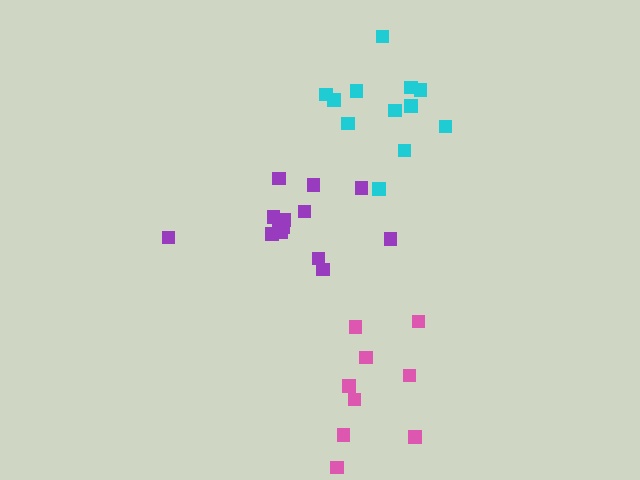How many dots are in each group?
Group 1: 14 dots, Group 2: 12 dots, Group 3: 9 dots (35 total).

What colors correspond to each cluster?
The clusters are colored: purple, cyan, pink.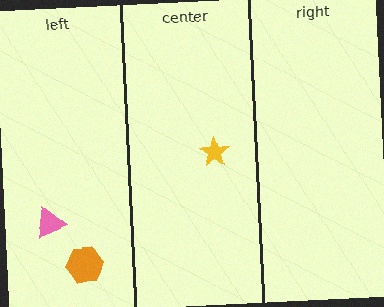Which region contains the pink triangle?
The left region.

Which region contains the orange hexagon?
The left region.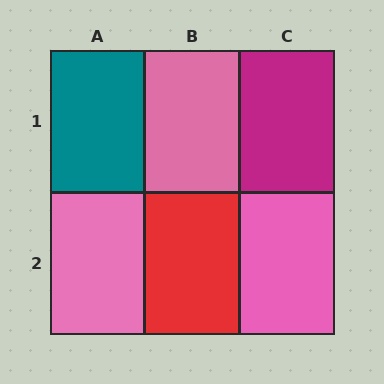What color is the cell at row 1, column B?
Pink.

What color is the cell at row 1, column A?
Teal.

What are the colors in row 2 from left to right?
Pink, red, pink.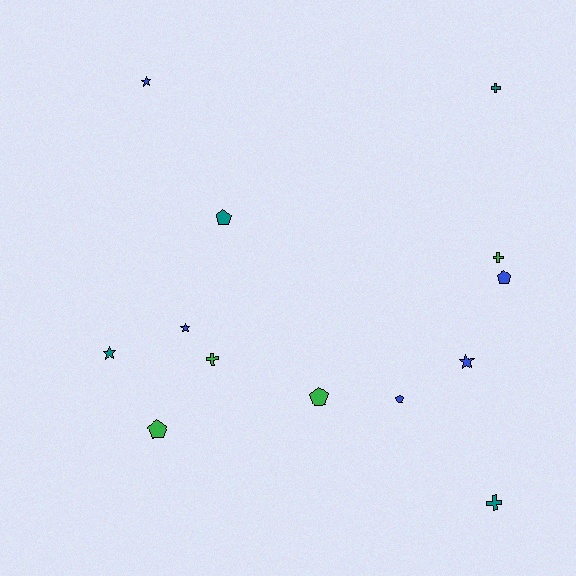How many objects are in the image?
There are 13 objects.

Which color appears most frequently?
Blue, with 5 objects.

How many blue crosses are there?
There are no blue crosses.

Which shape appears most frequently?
Pentagon, with 5 objects.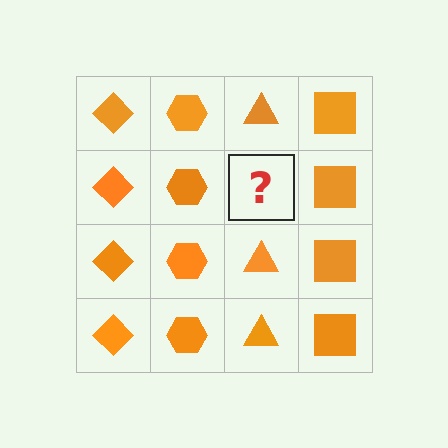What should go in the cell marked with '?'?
The missing cell should contain an orange triangle.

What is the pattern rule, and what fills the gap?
The rule is that each column has a consistent shape. The gap should be filled with an orange triangle.